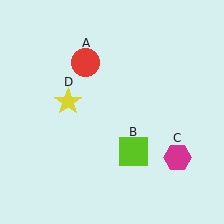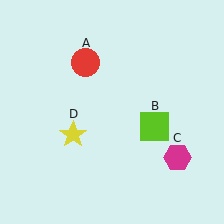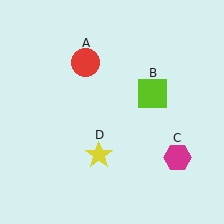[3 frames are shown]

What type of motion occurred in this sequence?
The lime square (object B), yellow star (object D) rotated counterclockwise around the center of the scene.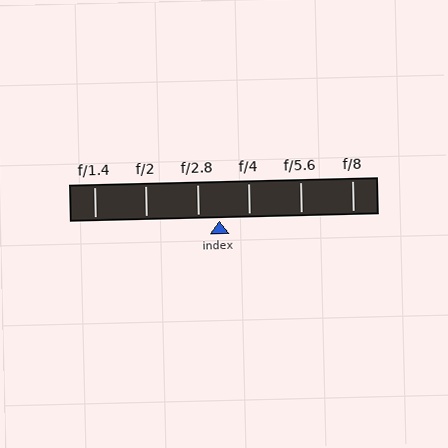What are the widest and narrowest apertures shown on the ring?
The widest aperture shown is f/1.4 and the narrowest is f/8.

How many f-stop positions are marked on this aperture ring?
There are 6 f-stop positions marked.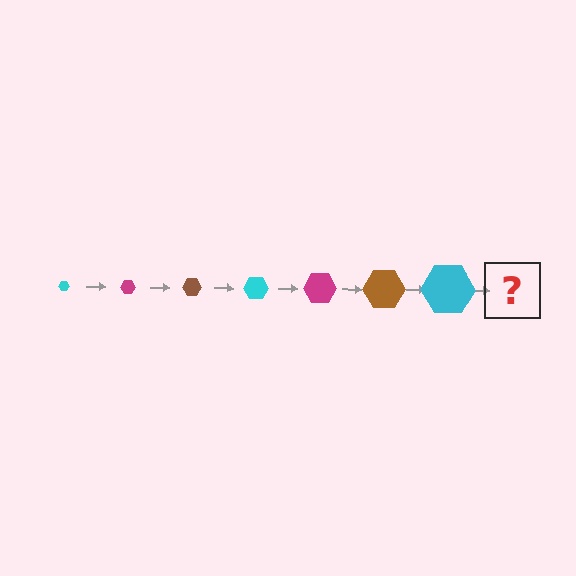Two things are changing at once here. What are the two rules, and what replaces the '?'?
The two rules are that the hexagon grows larger each step and the color cycles through cyan, magenta, and brown. The '?' should be a magenta hexagon, larger than the previous one.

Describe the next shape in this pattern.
It should be a magenta hexagon, larger than the previous one.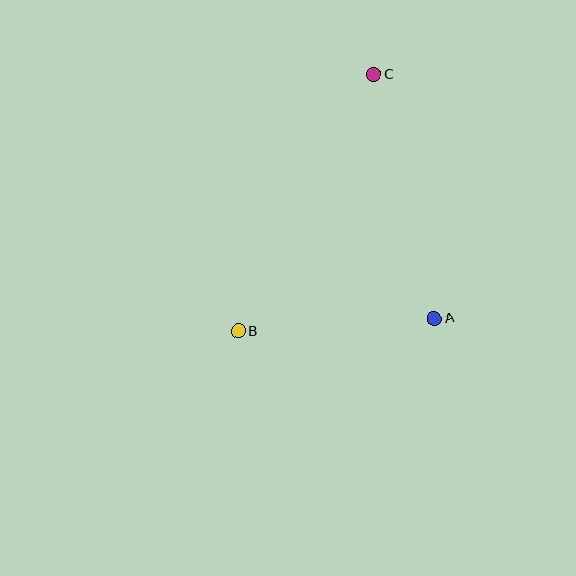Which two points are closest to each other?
Points A and B are closest to each other.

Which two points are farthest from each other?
Points B and C are farthest from each other.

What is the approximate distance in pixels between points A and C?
The distance between A and C is approximately 251 pixels.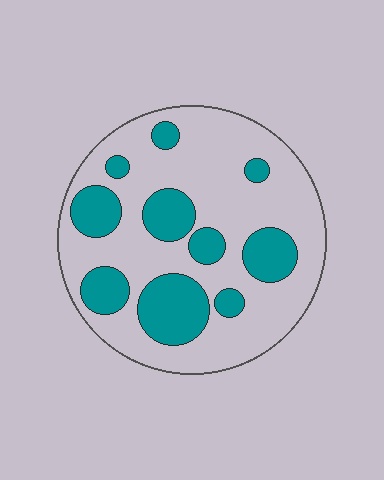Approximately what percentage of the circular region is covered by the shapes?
Approximately 30%.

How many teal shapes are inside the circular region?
10.